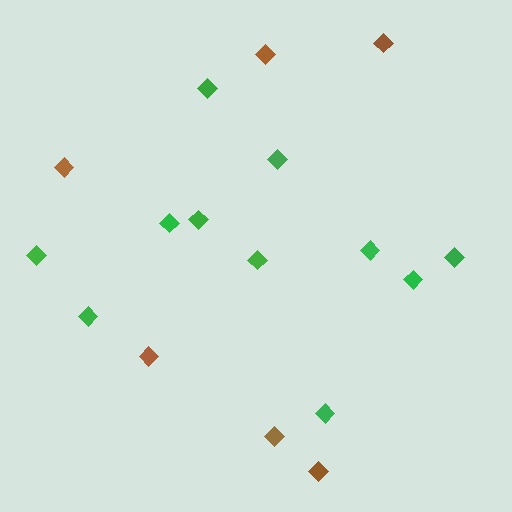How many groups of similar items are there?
There are 2 groups: one group of green diamonds (11) and one group of brown diamonds (6).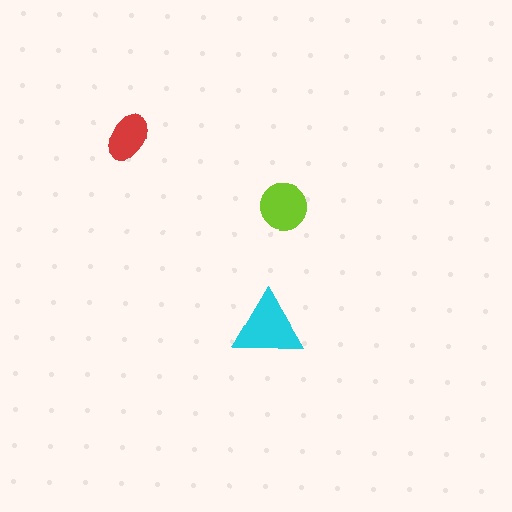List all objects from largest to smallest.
The cyan triangle, the lime circle, the red ellipse.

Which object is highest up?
The red ellipse is topmost.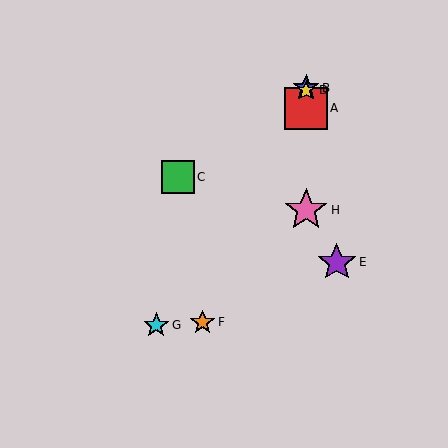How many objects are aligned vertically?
4 objects (A, B, D, H) are aligned vertically.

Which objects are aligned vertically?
Objects A, B, D, H are aligned vertically.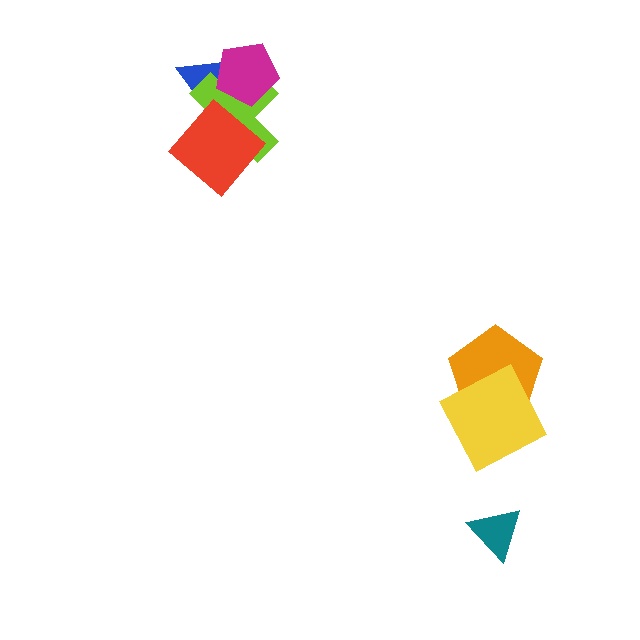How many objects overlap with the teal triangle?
0 objects overlap with the teal triangle.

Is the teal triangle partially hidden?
No, no other shape covers it.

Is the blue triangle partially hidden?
Yes, it is partially covered by another shape.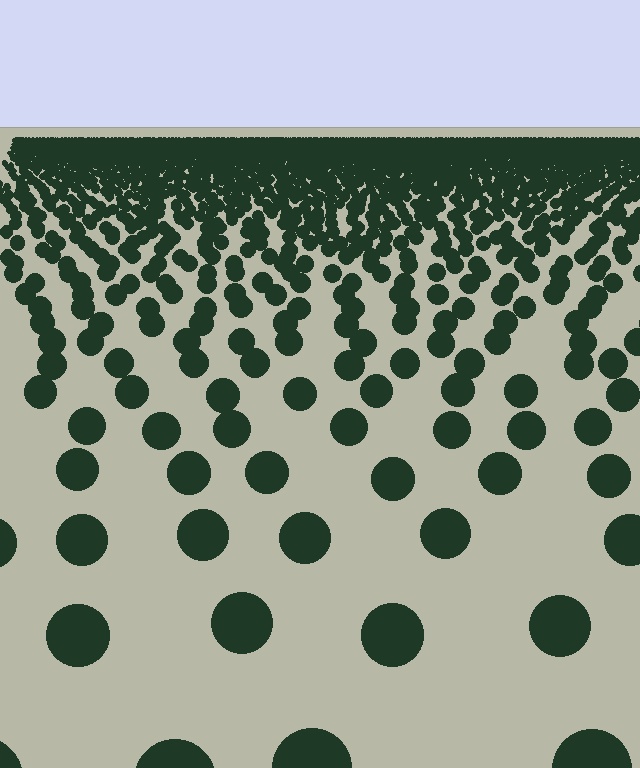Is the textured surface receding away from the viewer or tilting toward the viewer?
The surface is receding away from the viewer. Texture elements get smaller and denser toward the top.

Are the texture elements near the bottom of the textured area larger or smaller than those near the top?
Larger. Near the bottom, elements are closer to the viewer and appear at a bigger on-screen size.